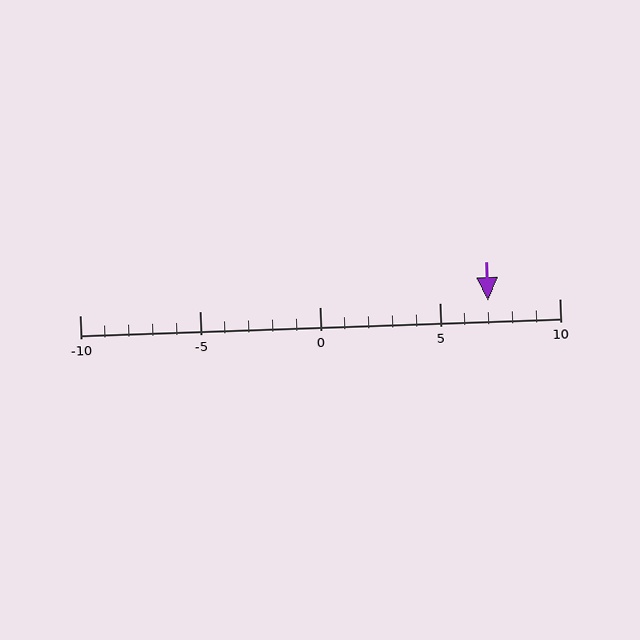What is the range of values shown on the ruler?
The ruler shows values from -10 to 10.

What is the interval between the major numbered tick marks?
The major tick marks are spaced 5 units apart.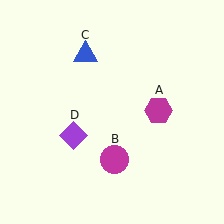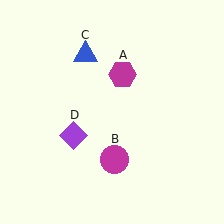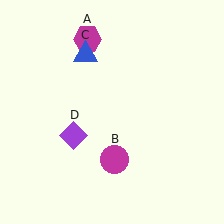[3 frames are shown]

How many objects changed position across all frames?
1 object changed position: magenta hexagon (object A).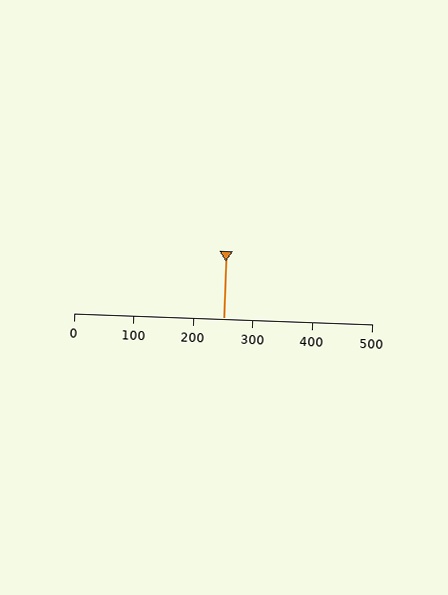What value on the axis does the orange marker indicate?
The marker indicates approximately 250.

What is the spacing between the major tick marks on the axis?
The major ticks are spaced 100 apart.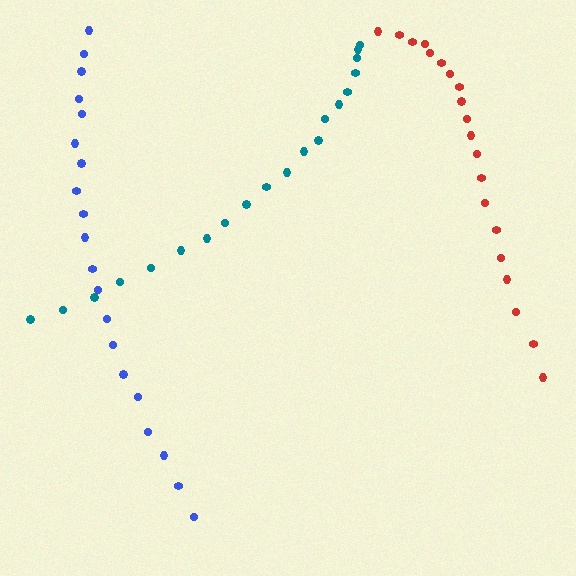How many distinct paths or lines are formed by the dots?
There are 3 distinct paths.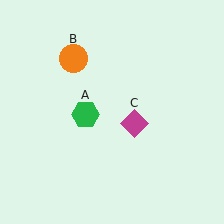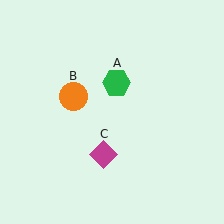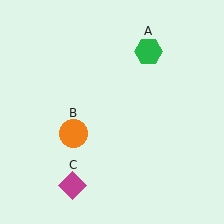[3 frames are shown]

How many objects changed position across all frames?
3 objects changed position: green hexagon (object A), orange circle (object B), magenta diamond (object C).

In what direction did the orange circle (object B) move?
The orange circle (object B) moved down.